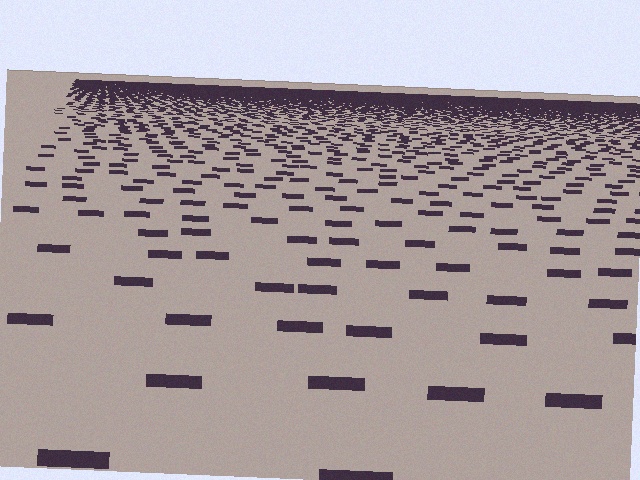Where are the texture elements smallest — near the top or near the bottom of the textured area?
Near the top.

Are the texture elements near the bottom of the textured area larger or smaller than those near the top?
Larger. Near the bottom, elements are closer to the viewer and appear at a bigger on-screen size.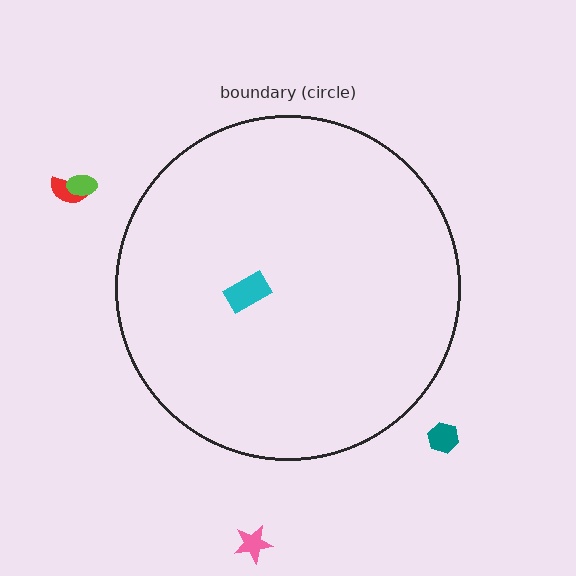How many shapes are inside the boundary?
1 inside, 4 outside.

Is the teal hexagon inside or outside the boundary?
Outside.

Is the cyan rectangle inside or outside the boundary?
Inside.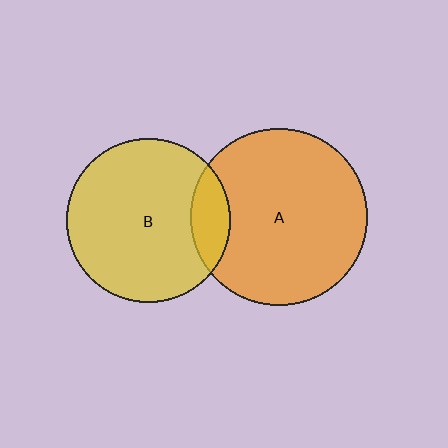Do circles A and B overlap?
Yes.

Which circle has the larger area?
Circle A (orange).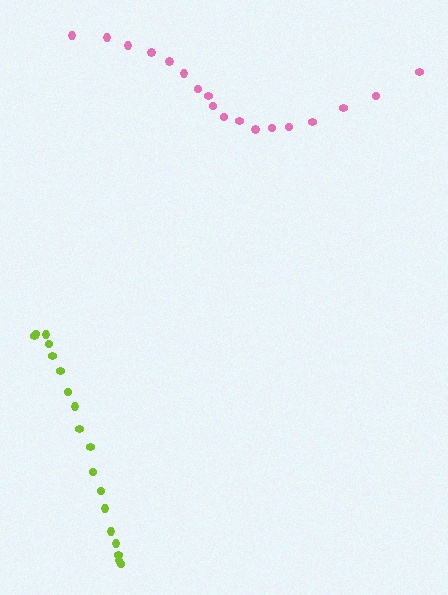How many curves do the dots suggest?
There are 2 distinct paths.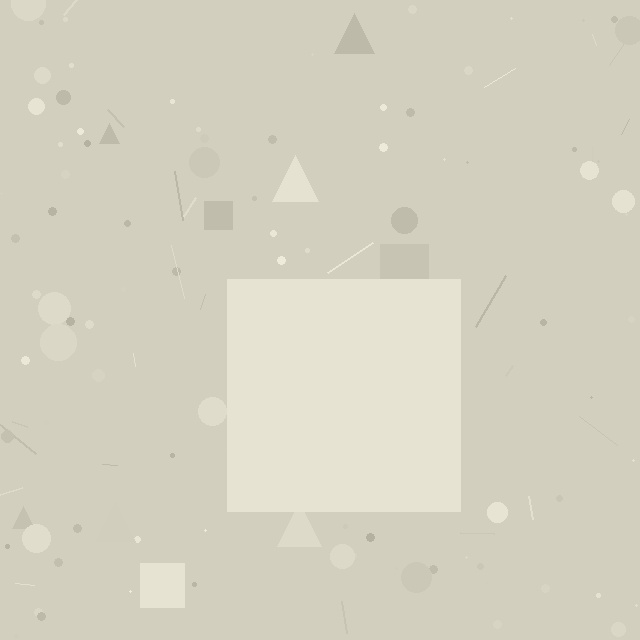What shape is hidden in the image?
A square is hidden in the image.